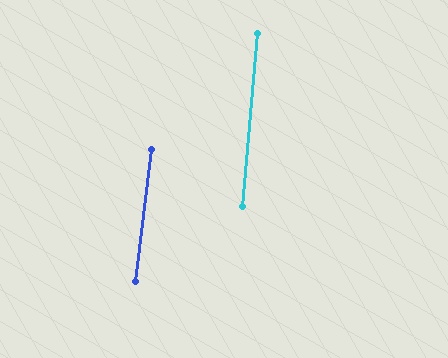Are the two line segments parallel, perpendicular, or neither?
Parallel — their directions differ by only 1.4°.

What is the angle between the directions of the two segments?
Approximately 1 degree.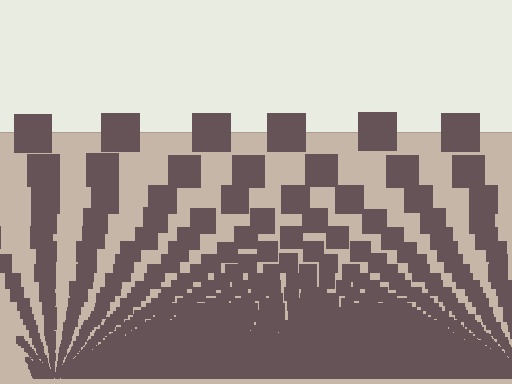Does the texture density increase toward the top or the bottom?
Density increases toward the bottom.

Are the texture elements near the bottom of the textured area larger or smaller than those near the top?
Smaller. The gradient is inverted — elements near the bottom are smaller and denser.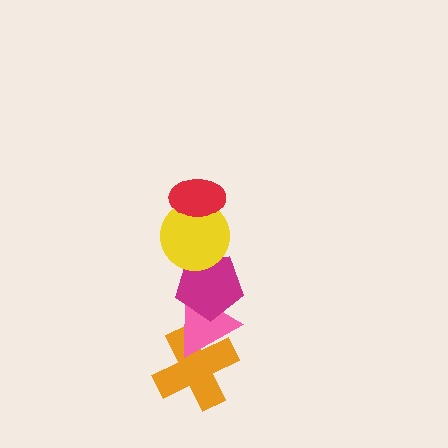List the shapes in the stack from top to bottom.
From top to bottom: the red ellipse, the yellow circle, the magenta pentagon, the pink triangle, the orange cross.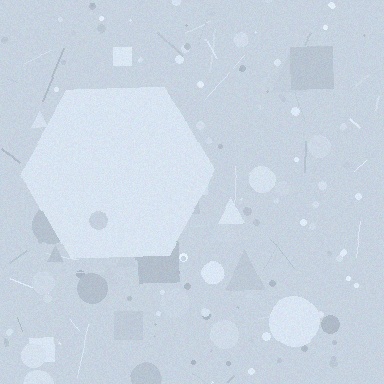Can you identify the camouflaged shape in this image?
The camouflaged shape is a hexagon.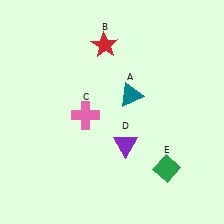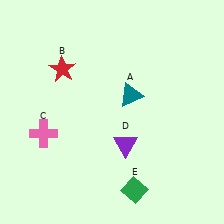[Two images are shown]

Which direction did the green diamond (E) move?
The green diamond (E) moved left.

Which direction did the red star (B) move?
The red star (B) moved left.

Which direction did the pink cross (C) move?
The pink cross (C) moved left.